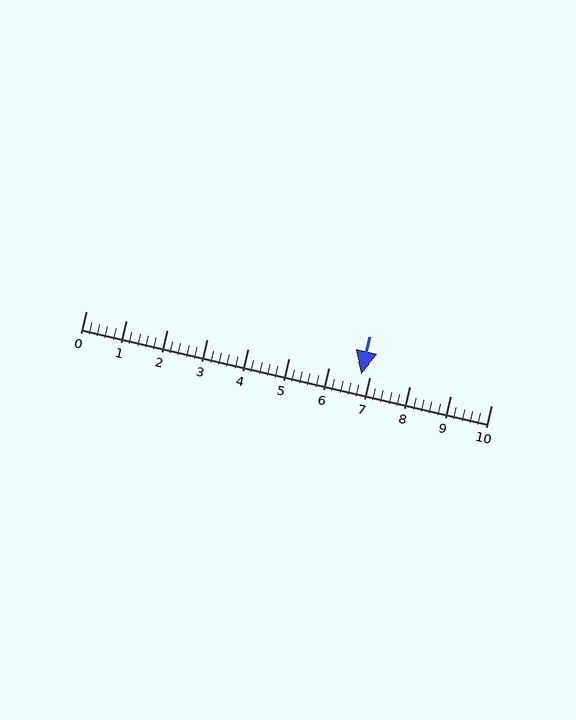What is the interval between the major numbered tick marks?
The major tick marks are spaced 1 units apart.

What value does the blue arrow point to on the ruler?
The blue arrow points to approximately 6.8.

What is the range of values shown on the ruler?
The ruler shows values from 0 to 10.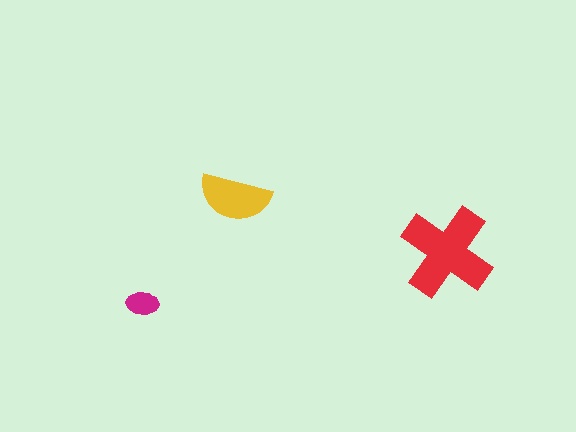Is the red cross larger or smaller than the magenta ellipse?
Larger.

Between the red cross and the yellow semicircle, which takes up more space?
The red cross.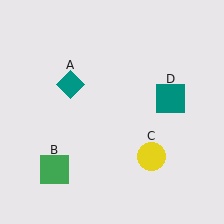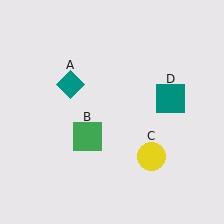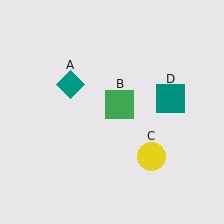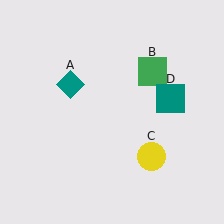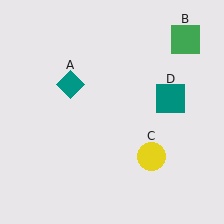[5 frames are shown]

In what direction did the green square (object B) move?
The green square (object B) moved up and to the right.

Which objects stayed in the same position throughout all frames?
Teal diamond (object A) and yellow circle (object C) and teal square (object D) remained stationary.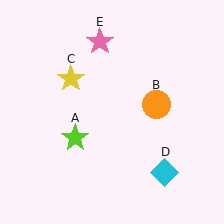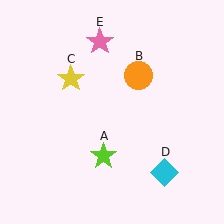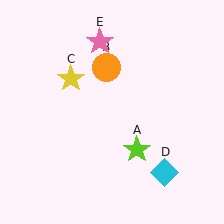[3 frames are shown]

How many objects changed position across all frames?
2 objects changed position: lime star (object A), orange circle (object B).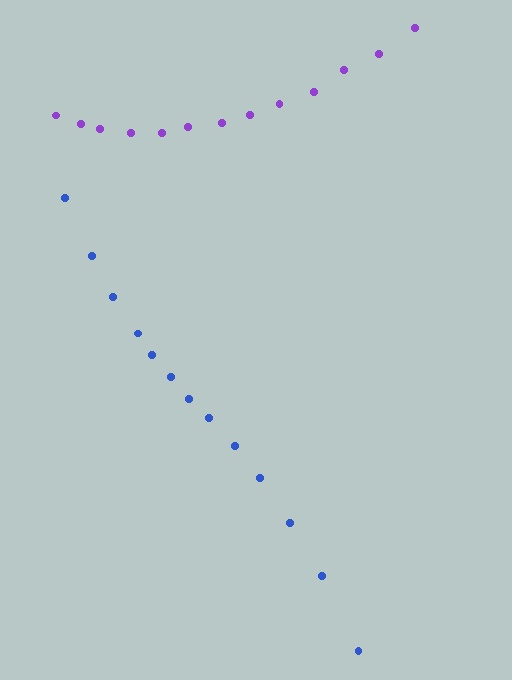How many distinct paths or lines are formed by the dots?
There are 2 distinct paths.